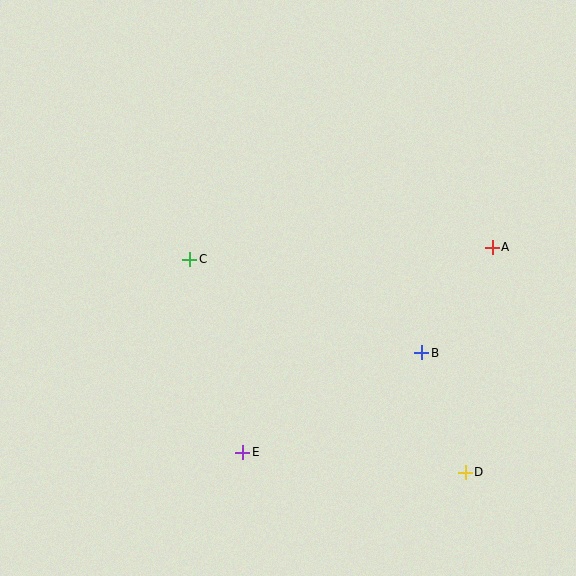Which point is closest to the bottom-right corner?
Point D is closest to the bottom-right corner.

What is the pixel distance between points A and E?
The distance between A and E is 323 pixels.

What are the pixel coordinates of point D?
Point D is at (465, 472).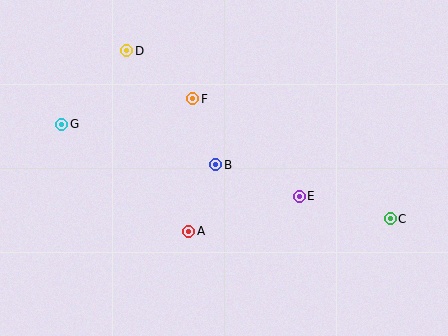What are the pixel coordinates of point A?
Point A is at (189, 231).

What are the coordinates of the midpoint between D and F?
The midpoint between D and F is at (160, 75).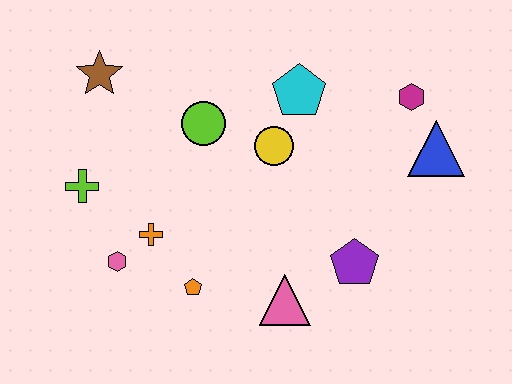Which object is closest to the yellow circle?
The cyan pentagon is closest to the yellow circle.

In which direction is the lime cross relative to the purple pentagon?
The lime cross is to the left of the purple pentagon.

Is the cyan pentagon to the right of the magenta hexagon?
No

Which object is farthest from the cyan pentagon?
The pink hexagon is farthest from the cyan pentagon.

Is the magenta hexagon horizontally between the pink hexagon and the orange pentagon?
No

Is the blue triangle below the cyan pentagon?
Yes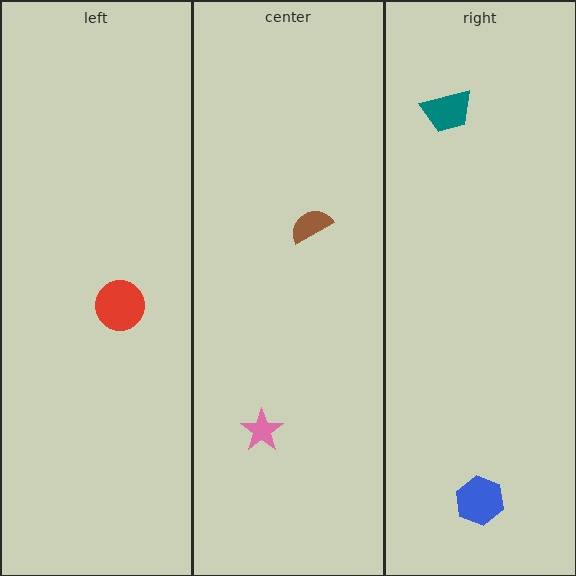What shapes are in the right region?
The blue hexagon, the teal trapezoid.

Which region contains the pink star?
The center region.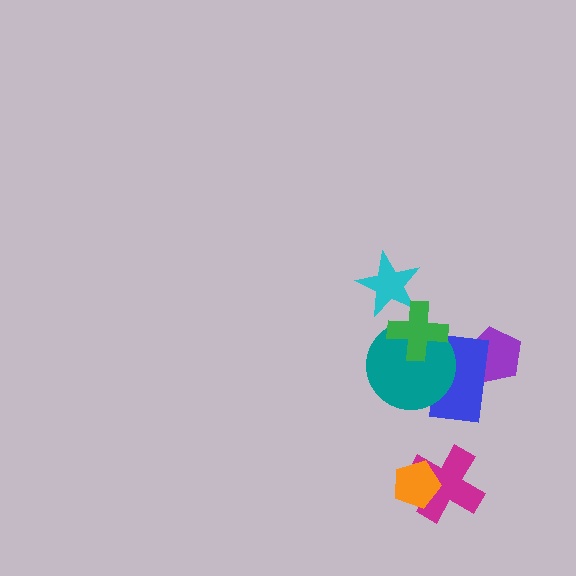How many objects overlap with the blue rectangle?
3 objects overlap with the blue rectangle.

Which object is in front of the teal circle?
The green cross is in front of the teal circle.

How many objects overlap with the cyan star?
1 object overlaps with the cyan star.